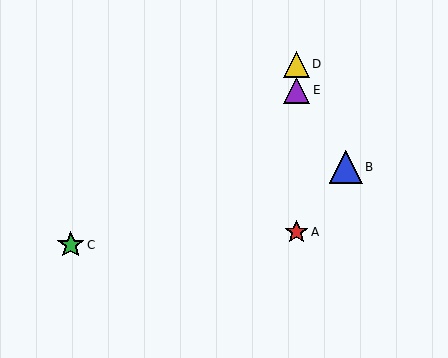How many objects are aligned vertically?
3 objects (A, D, E) are aligned vertically.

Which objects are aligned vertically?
Objects A, D, E are aligned vertically.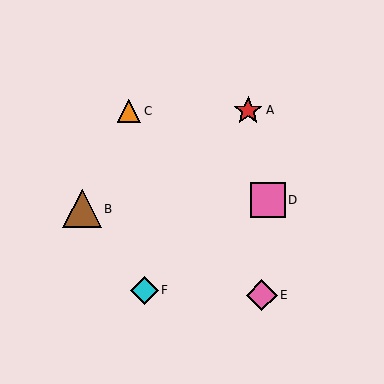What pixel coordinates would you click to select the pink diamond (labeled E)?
Click at (262, 295) to select the pink diamond E.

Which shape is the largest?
The brown triangle (labeled B) is the largest.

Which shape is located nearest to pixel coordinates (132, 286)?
The cyan diamond (labeled F) at (144, 291) is nearest to that location.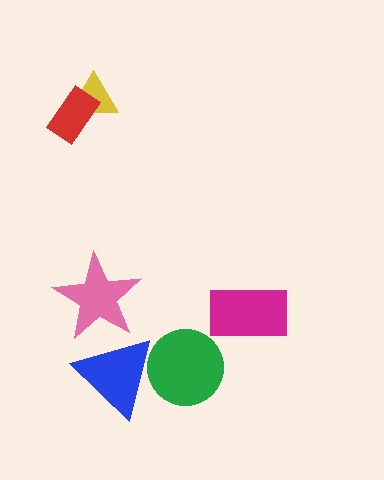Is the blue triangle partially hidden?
Yes, it is partially covered by another shape.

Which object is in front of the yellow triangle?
The red rectangle is in front of the yellow triangle.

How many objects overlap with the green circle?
1 object overlaps with the green circle.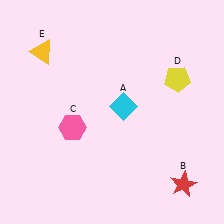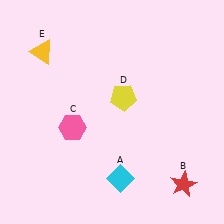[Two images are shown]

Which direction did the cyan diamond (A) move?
The cyan diamond (A) moved down.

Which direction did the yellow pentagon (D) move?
The yellow pentagon (D) moved left.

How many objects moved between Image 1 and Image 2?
2 objects moved between the two images.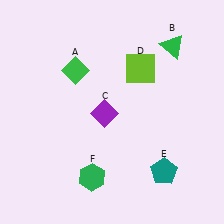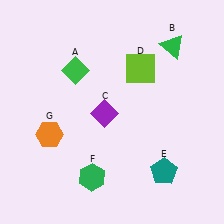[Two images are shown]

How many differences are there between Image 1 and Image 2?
There is 1 difference between the two images.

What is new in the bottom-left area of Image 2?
An orange hexagon (G) was added in the bottom-left area of Image 2.